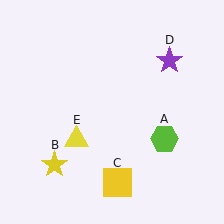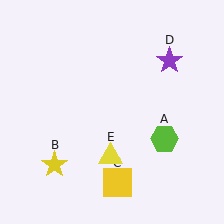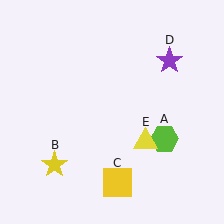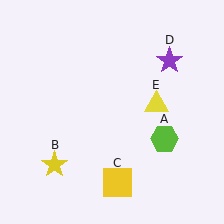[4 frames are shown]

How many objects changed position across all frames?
1 object changed position: yellow triangle (object E).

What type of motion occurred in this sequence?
The yellow triangle (object E) rotated counterclockwise around the center of the scene.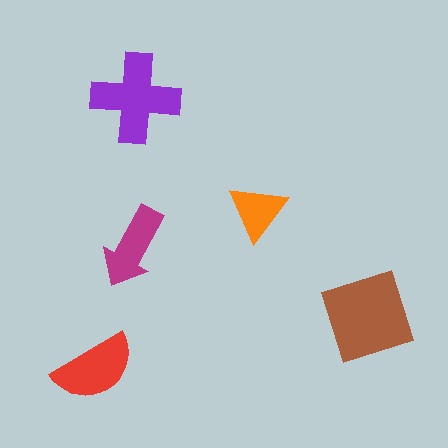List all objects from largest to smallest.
The brown diamond, the purple cross, the red semicircle, the magenta arrow, the orange triangle.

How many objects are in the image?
There are 5 objects in the image.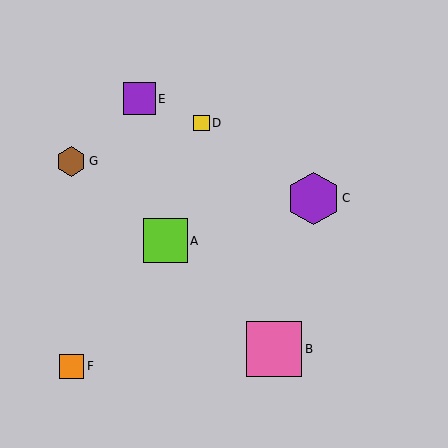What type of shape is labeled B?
Shape B is a pink square.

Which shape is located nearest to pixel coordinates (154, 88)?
The purple square (labeled E) at (139, 99) is nearest to that location.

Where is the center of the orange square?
The center of the orange square is at (72, 366).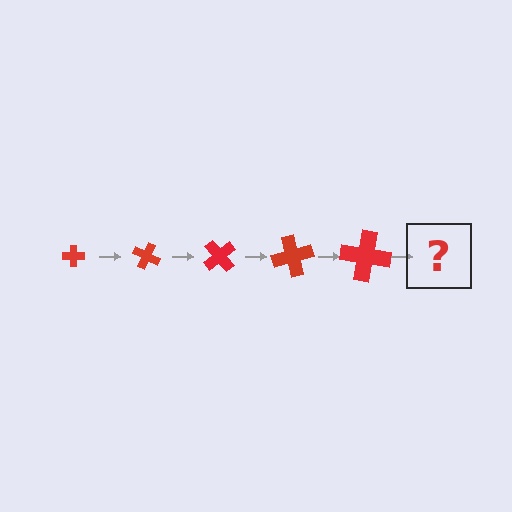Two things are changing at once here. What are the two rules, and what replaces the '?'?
The two rules are that the cross grows larger each step and it rotates 25 degrees each step. The '?' should be a cross, larger than the previous one and rotated 125 degrees from the start.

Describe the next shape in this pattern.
It should be a cross, larger than the previous one and rotated 125 degrees from the start.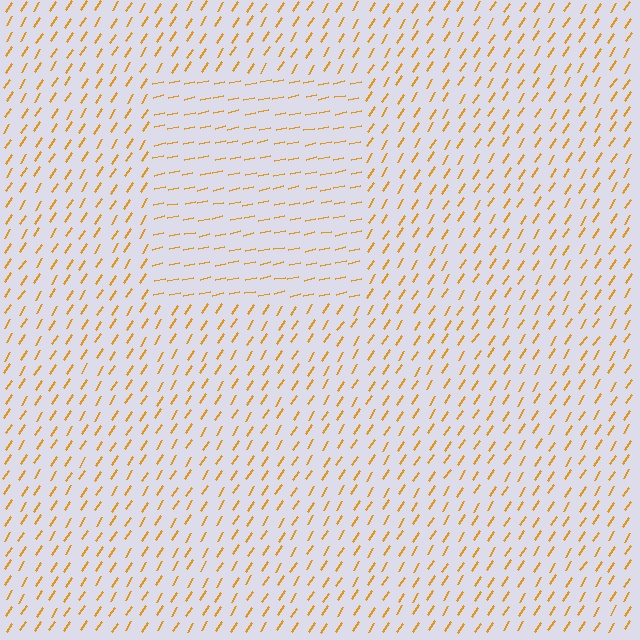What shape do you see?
I see a rectangle.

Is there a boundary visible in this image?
Yes, there is a texture boundary formed by a change in line orientation.